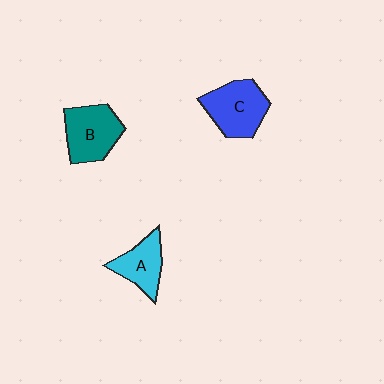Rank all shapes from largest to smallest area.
From largest to smallest: C (blue), B (teal), A (cyan).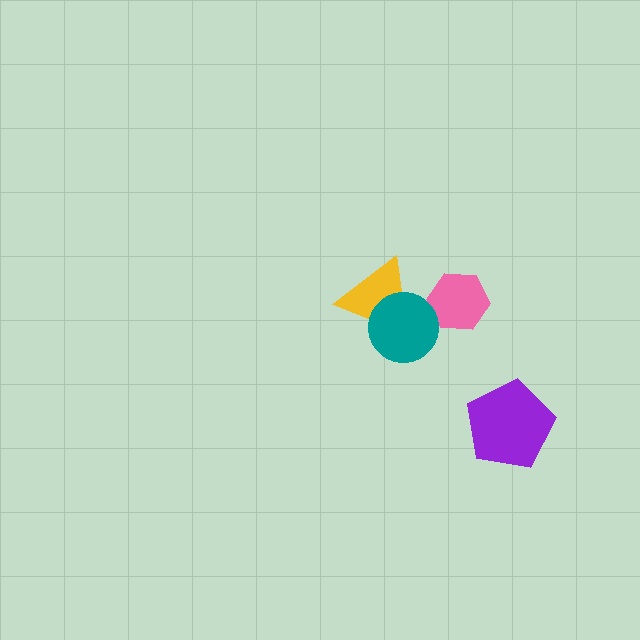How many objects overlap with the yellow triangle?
1 object overlaps with the yellow triangle.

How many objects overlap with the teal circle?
1 object overlaps with the teal circle.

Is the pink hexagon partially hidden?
No, no other shape covers it.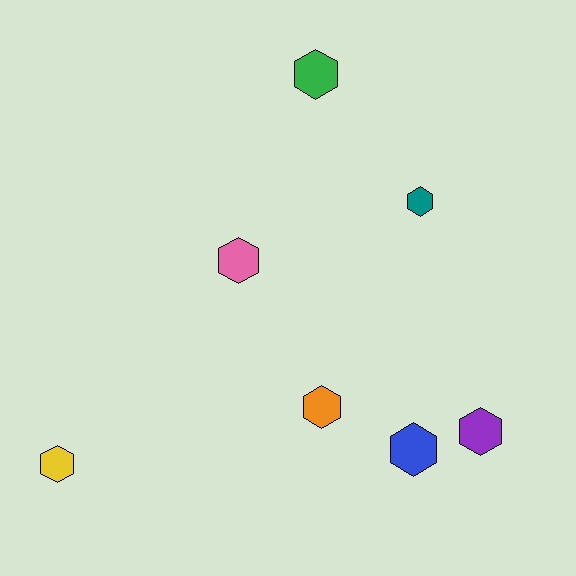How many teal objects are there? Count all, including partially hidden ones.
There is 1 teal object.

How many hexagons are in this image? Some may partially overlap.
There are 7 hexagons.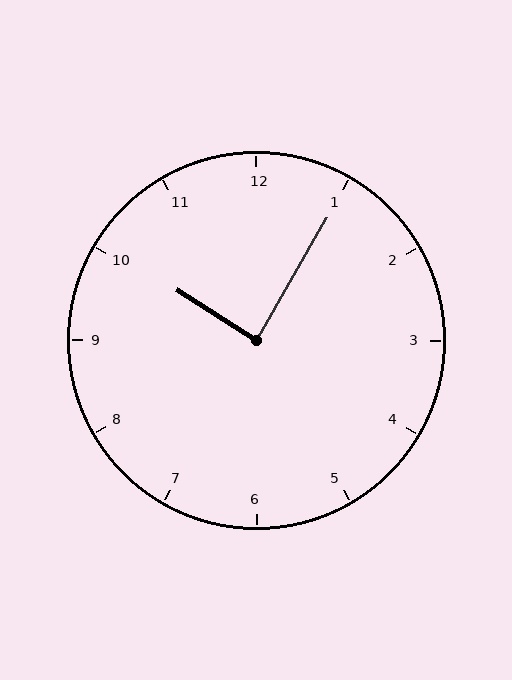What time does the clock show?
10:05.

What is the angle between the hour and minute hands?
Approximately 88 degrees.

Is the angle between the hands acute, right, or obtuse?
It is right.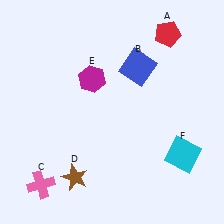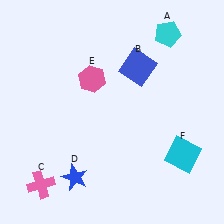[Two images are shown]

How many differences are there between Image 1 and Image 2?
There are 3 differences between the two images.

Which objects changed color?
A changed from red to cyan. D changed from brown to blue. E changed from magenta to pink.